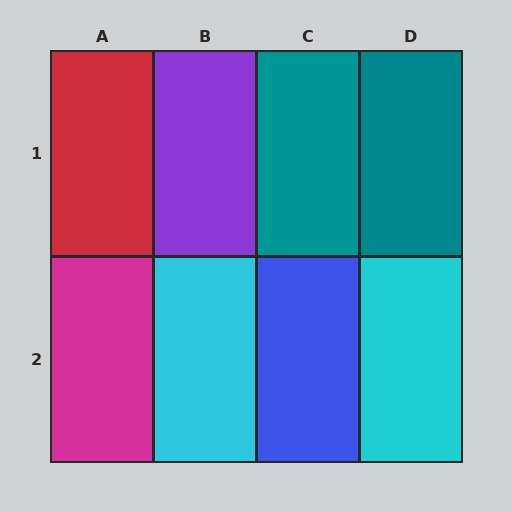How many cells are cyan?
2 cells are cyan.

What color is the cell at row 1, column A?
Red.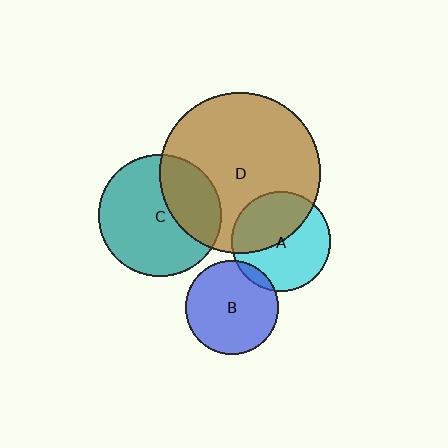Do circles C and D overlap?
Yes.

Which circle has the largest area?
Circle D (brown).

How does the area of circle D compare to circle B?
Approximately 3.0 times.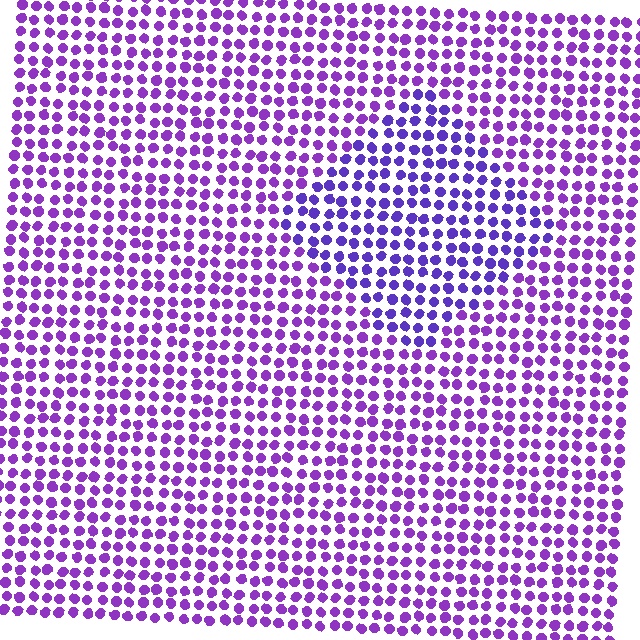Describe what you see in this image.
The image is filled with small purple elements in a uniform arrangement. A diamond-shaped region is visible where the elements are tinted to a slightly different hue, forming a subtle color boundary.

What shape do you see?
I see a diamond.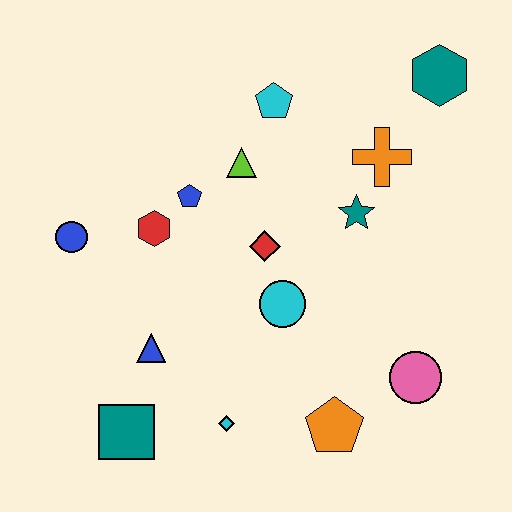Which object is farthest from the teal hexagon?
The teal square is farthest from the teal hexagon.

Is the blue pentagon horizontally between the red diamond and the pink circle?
No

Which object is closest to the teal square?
The blue triangle is closest to the teal square.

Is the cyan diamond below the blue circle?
Yes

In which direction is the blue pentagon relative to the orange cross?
The blue pentagon is to the left of the orange cross.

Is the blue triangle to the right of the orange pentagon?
No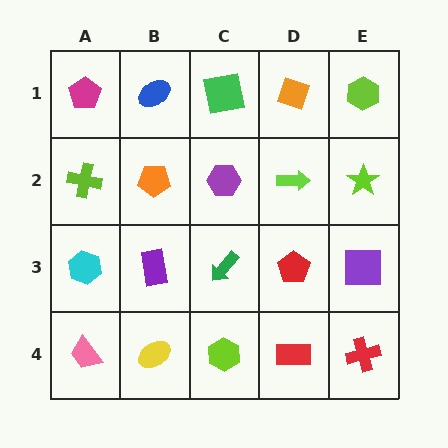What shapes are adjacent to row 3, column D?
A lime arrow (row 2, column D), a red rectangle (row 4, column D), a green arrow (row 3, column C), a purple square (row 3, column E).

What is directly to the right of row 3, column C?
A red pentagon.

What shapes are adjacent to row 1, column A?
A lime cross (row 2, column A), a blue ellipse (row 1, column B).